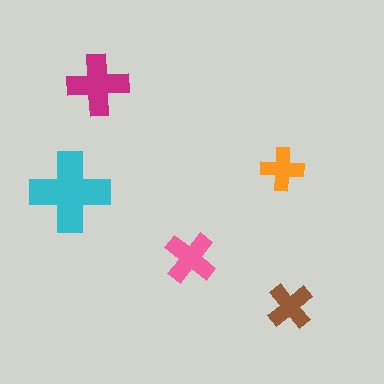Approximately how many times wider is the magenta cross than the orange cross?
About 1.5 times wider.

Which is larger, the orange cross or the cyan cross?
The cyan one.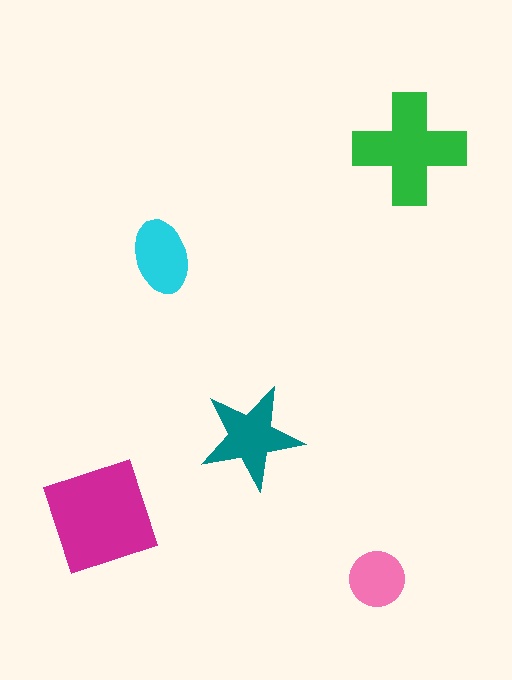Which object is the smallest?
The pink circle.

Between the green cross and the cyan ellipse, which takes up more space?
The green cross.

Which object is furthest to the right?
The green cross is rightmost.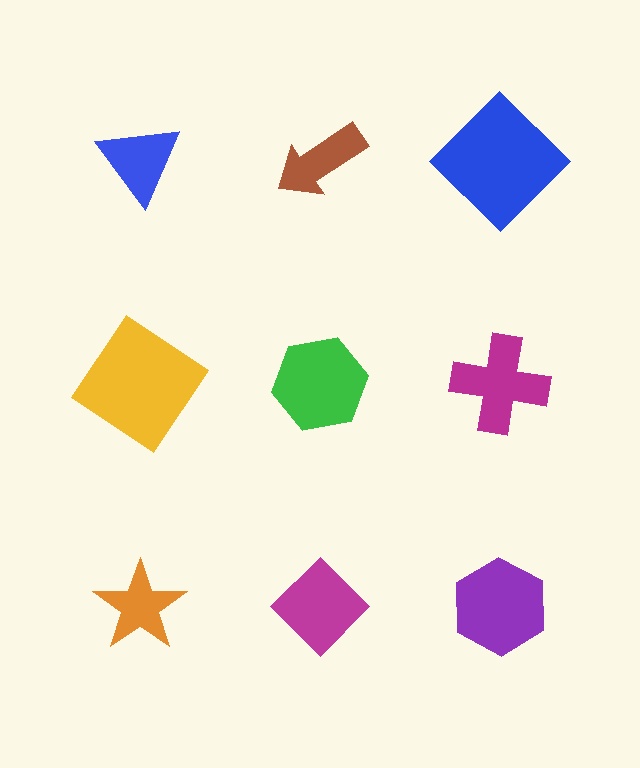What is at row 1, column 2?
A brown arrow.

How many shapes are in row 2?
3 shapes.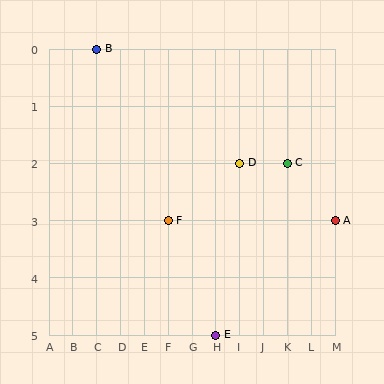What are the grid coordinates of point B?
Point B is at grid coordinates (C, 0).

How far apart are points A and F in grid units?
Points A and F are 7 columns apart.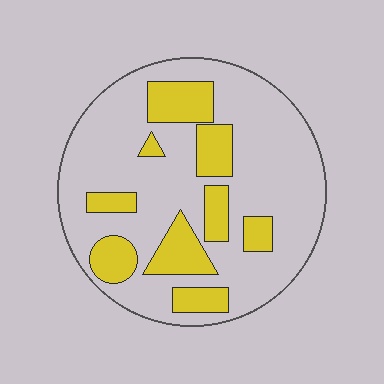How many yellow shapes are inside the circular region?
9.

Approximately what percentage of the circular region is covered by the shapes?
Approximately 25%.